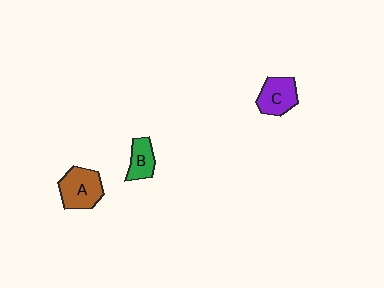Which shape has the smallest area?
Shape B (green).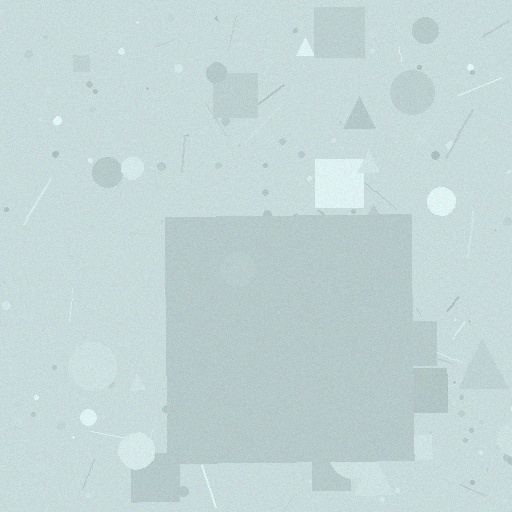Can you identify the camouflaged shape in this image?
The camouflaged shape is a square.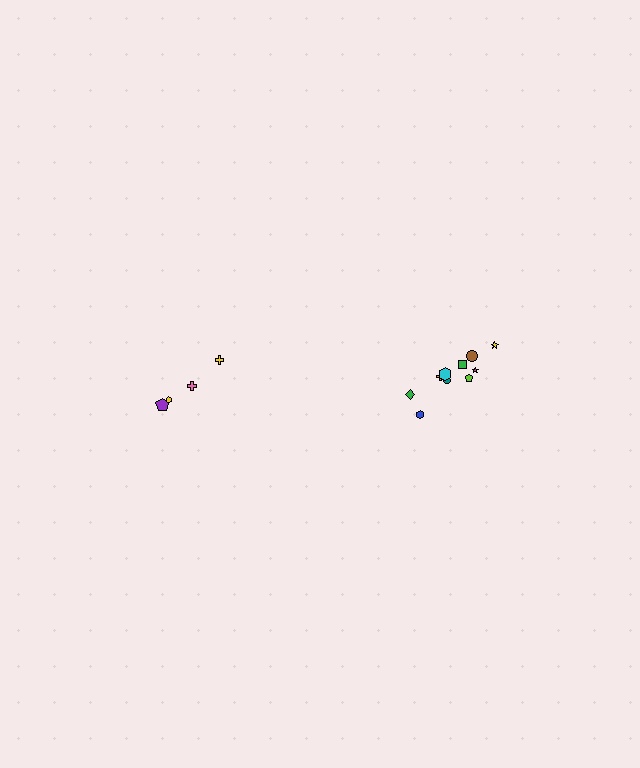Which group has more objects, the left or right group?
The right group.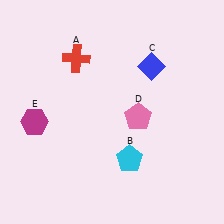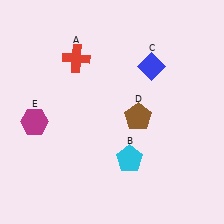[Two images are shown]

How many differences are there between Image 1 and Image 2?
There is 1 difference between the two images.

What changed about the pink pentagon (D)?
In Image 1, D is pink. In Image 2, it changed to brown.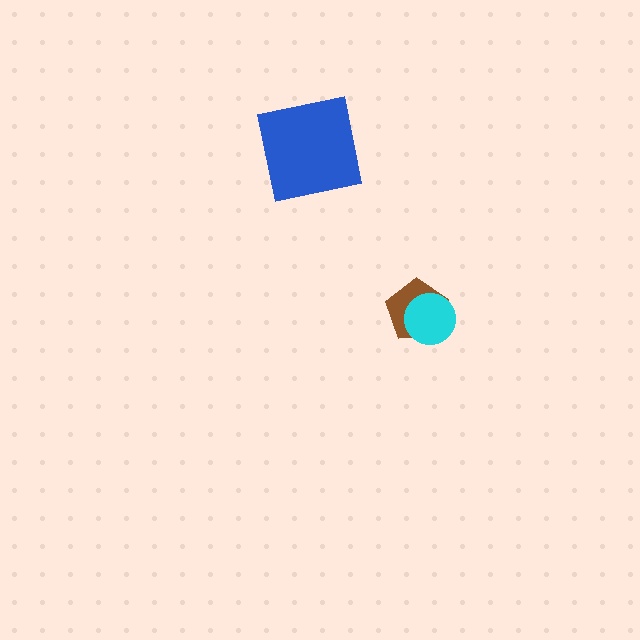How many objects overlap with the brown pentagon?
1 object overlaps with the brown pentagon.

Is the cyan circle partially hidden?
No, no other shape covers it.